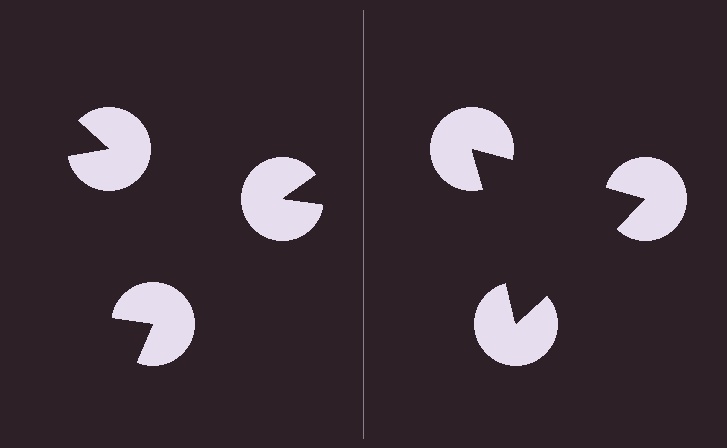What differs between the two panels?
The pac-man discs are positioned identically on both sides; only the wedge orientations differ. On the right they align to a triangle; on the left they are misaligned.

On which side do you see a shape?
An illusory triangle appears on the right side. On the left side the wedge cuts are rotated, so no coherent shape forms.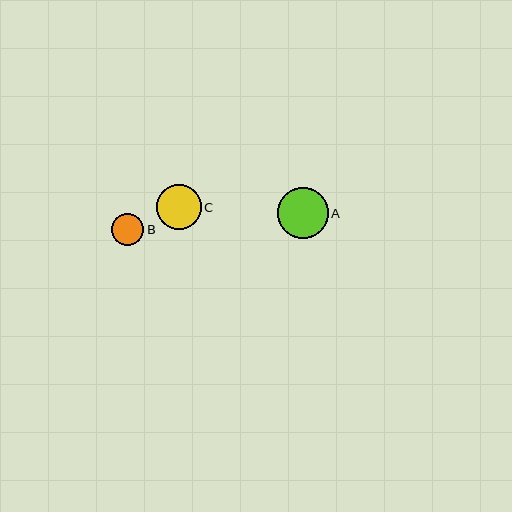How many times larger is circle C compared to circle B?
Circle C is approximately 1.4 times the size of circle B.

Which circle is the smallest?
Circle B is the smallest with a size of approximately 32 pixels.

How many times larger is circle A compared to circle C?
Circle A is approximately 1.1 times the size of circle C.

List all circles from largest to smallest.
From largest to smallest: A, C, B.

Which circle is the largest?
Circle A is the largest with a size of approximately 51 pixels.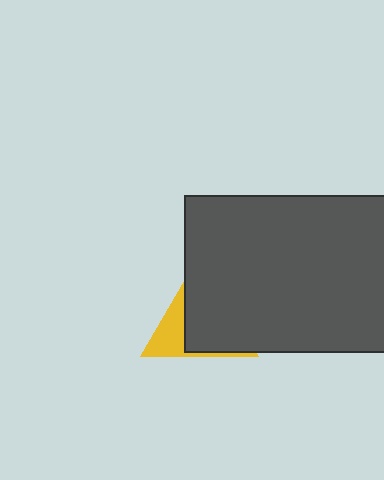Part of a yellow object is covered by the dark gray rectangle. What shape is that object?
It is a triangle.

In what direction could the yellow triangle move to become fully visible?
The yellow triangle could move left. That would shift it out from behind the dark gray rectangle entirely.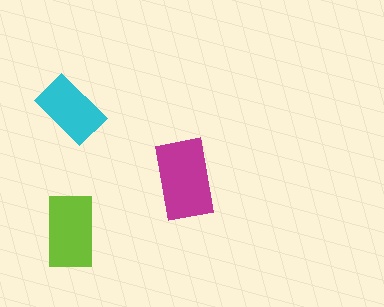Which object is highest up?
The cyan rectangle is topmost.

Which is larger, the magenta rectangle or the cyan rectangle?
The magenta one.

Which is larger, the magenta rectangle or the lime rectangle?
The magenta one.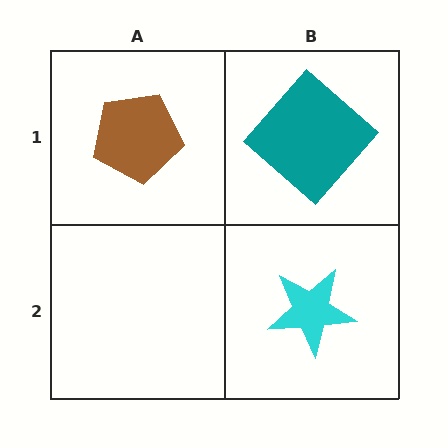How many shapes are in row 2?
1 shape.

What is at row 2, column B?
A cyan star.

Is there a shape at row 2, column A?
No, that cell is empty.